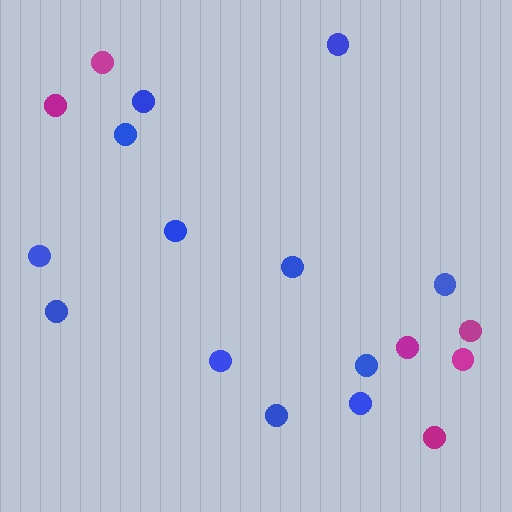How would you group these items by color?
There are 2 groups: one group of blue circles (12) and one group of magenta circles (6).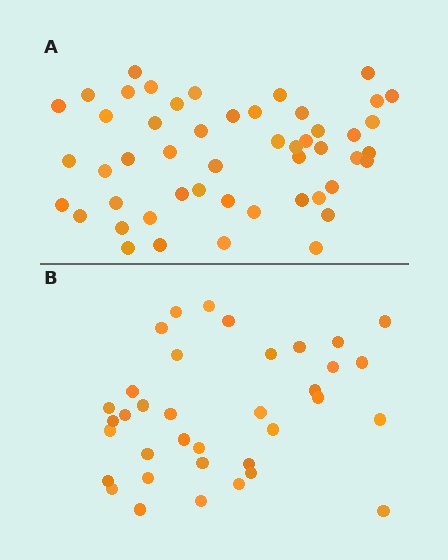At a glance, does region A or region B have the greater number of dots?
Region A (the top region) has more dots.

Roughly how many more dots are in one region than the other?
Region A has approximately 15 more dots than region B.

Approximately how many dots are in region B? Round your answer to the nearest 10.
About 40 dots. (The exact count is 36, which rounds to 40.)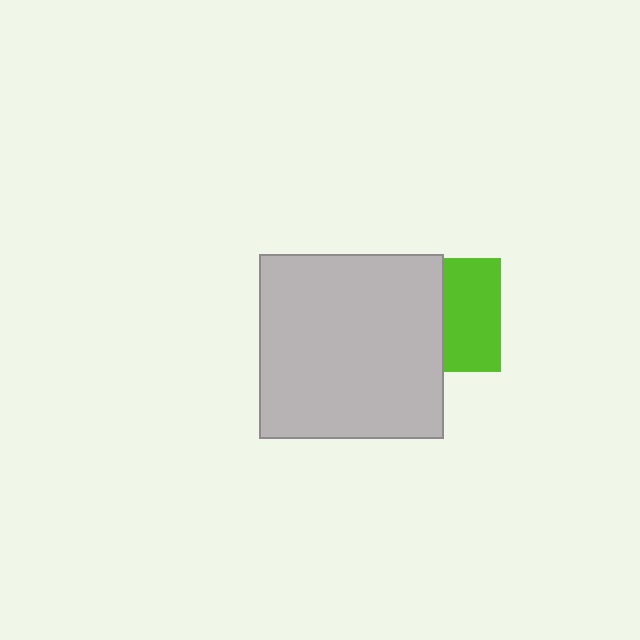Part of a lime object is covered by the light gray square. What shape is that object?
It is a square.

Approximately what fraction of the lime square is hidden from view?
Roughly 49% of the lime square is hidden behind the light gray square.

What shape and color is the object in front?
The object in front is a light gray square.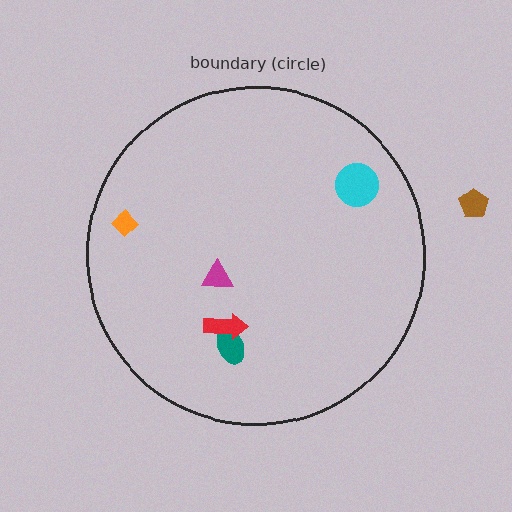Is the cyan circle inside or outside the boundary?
Inside.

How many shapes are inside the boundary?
5 inside, 1 outside.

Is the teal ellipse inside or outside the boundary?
Inside.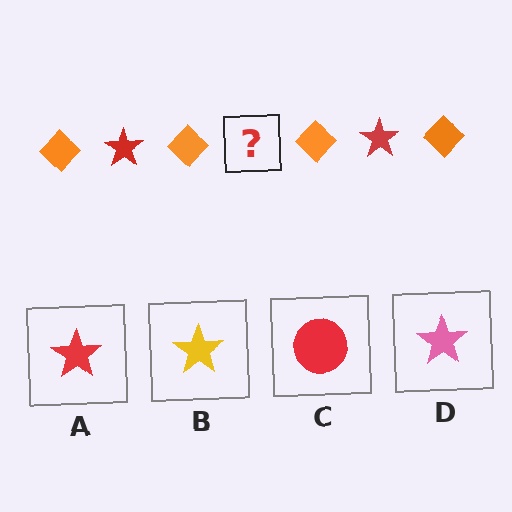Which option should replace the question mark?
Option A.